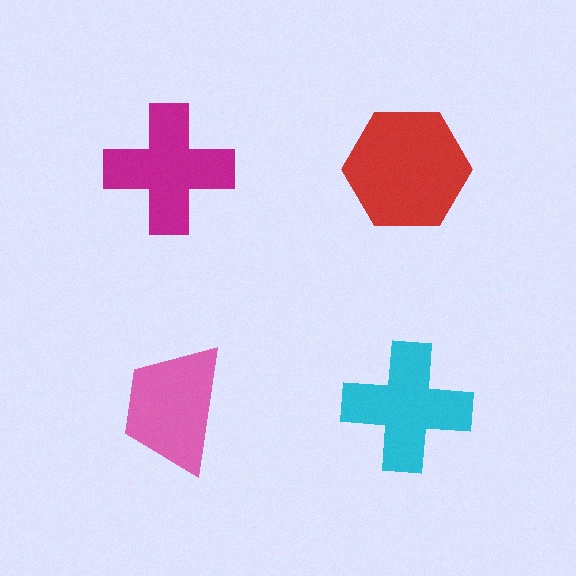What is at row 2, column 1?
A pink trapezoid.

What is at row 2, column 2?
A cyan cross.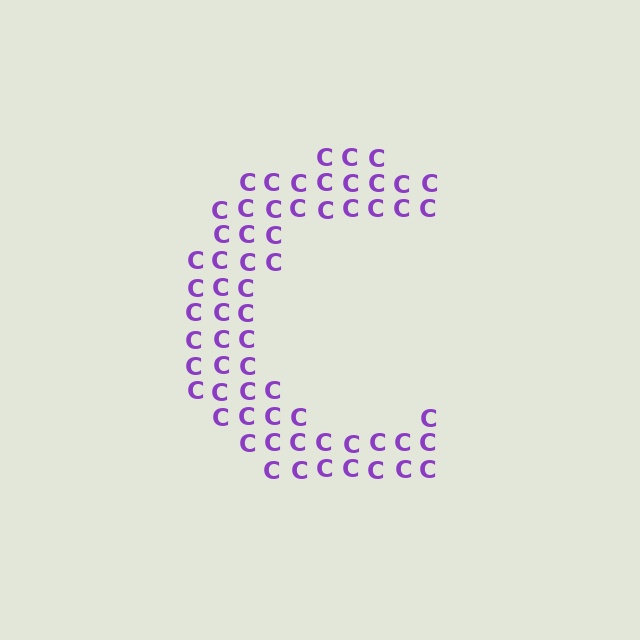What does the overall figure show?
The overall figure shows the letter C.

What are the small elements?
The small elements are letter C's.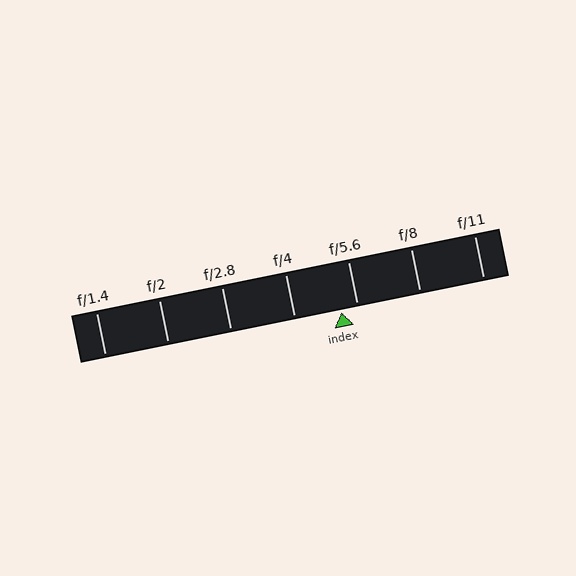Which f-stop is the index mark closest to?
The index mark is closest to f/5.6.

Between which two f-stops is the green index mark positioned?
The index mark is between f/4 and f/5.6.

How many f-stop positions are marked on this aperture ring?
There are 7 f-stop positions marked.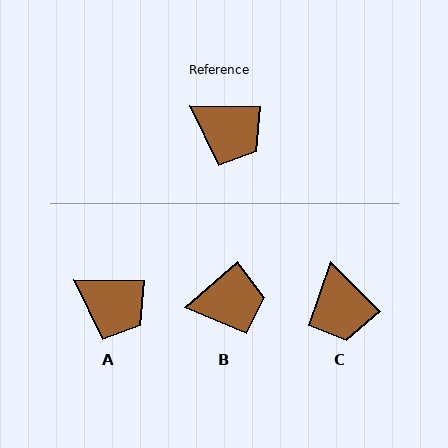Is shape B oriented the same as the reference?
No, it is off by about 42 degrees.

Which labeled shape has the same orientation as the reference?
A.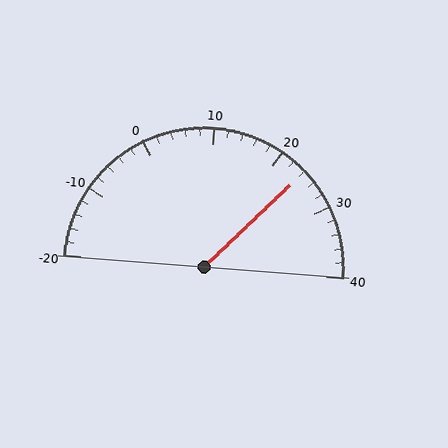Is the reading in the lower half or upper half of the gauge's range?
The reading is in the upper half of the range (-20 to 40).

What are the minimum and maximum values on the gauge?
The gauge ranges from -20 to 40.